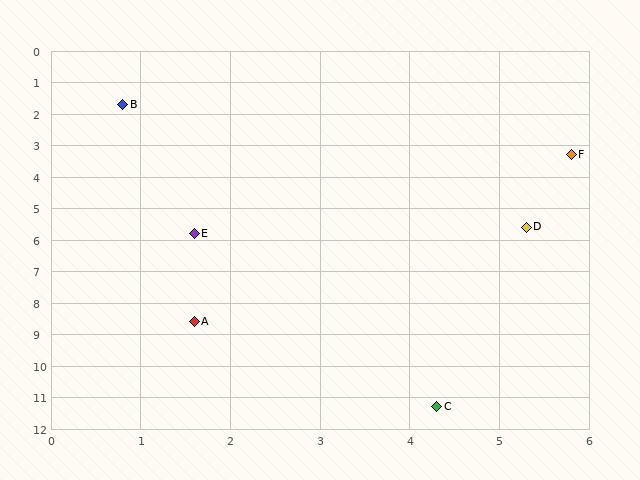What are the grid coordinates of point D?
Point D is at approximately (5.3, 5.6).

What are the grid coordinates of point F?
Point F is at approximately (5.8, 3.3).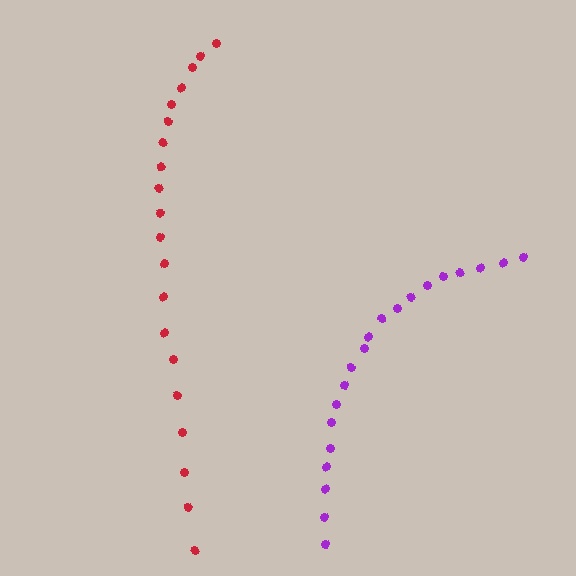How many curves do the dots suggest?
There are 2 distinct paths.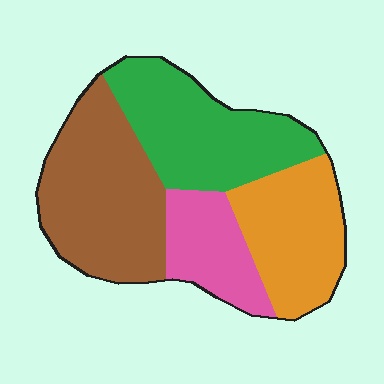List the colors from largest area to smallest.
From largest to smallest: brown, green, orange, pink.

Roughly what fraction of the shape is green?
Green covers about 30% of the shape.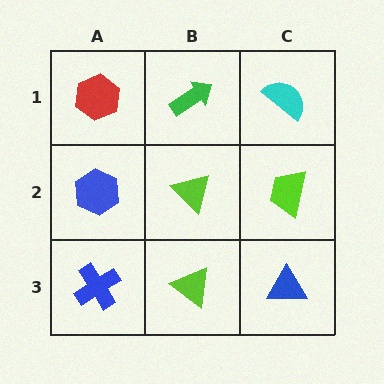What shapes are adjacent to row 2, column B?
A green arrow (row 1, column B), a lime triangle (row 3, column B), a blue hexagon (row 2, column A), a lime trapezoid (row 2, column C).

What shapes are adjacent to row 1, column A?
A blue hexagon (row 2, column A), a green arrow (row 1, column B).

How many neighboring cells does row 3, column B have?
3.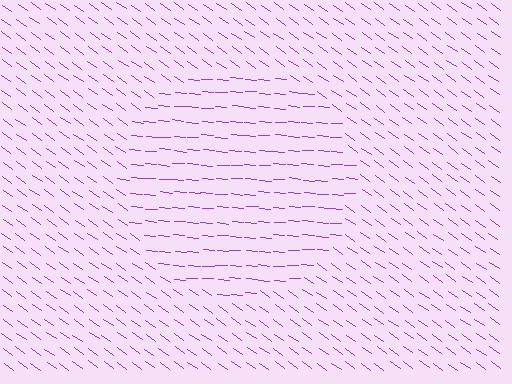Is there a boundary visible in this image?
Yes, there is a texture boundary formed by a change in line orientation.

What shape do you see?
I see a circle.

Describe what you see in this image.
The image is filled with small purple line segments. A circle region in the image has lines oriented differently from the surrounding lines, creating a visible texture boundary.